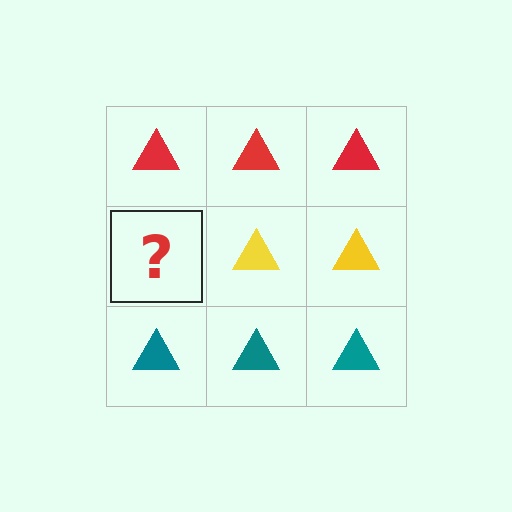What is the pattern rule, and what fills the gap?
The rule is that each row has a consistent color. The gap should be filled with a yellow triangle.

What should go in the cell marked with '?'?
The missing cell should contain a yellow triangle.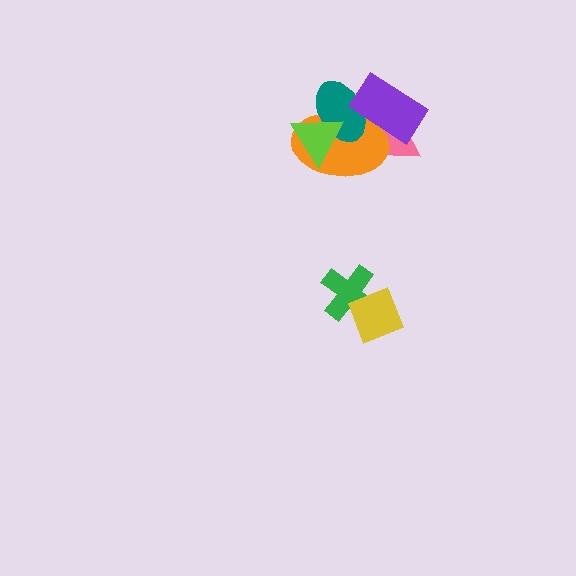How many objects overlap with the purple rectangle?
3 objects overlap with the purple rectangle.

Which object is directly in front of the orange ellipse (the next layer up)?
The teal ellipse is directly in front of the orange ellipse.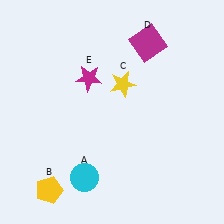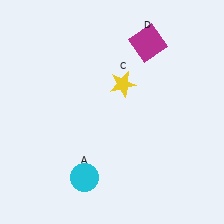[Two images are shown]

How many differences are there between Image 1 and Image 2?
There are 2 differences between the two images.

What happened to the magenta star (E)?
The magenta star (E) was removed in Image 2. It was in the top-left area of Image 1.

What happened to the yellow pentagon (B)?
The yellow pentagon (B) was removed in Image 2. It was in the bottom-left area of Image 1.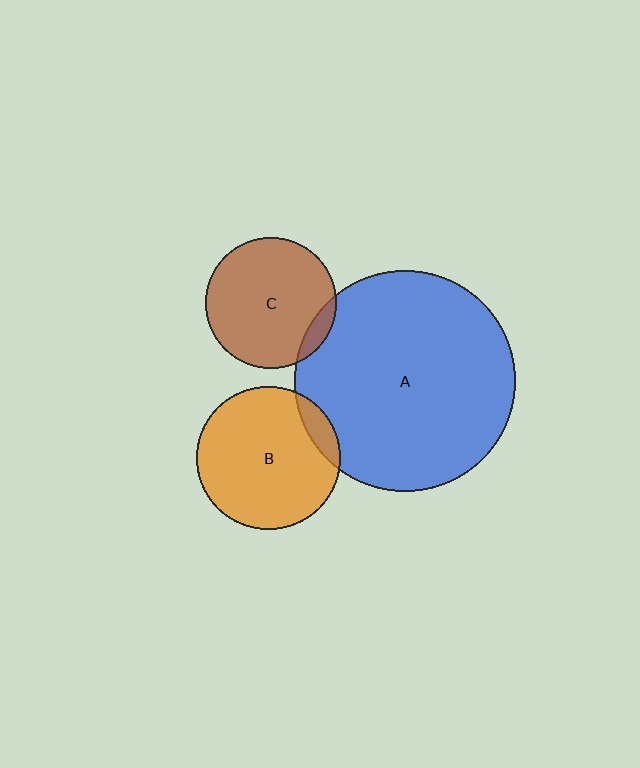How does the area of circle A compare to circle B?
Approximately 2.4 times.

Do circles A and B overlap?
Yes.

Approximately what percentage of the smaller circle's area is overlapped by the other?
Approximately 10%.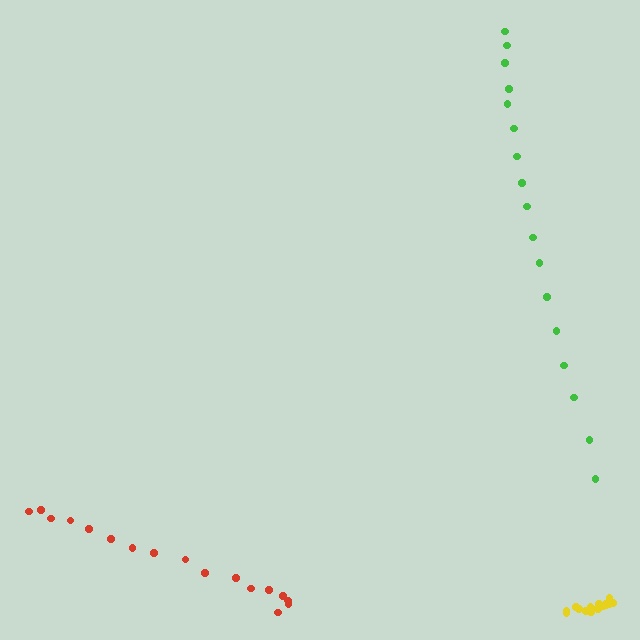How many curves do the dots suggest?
There are 3 distinct paths.